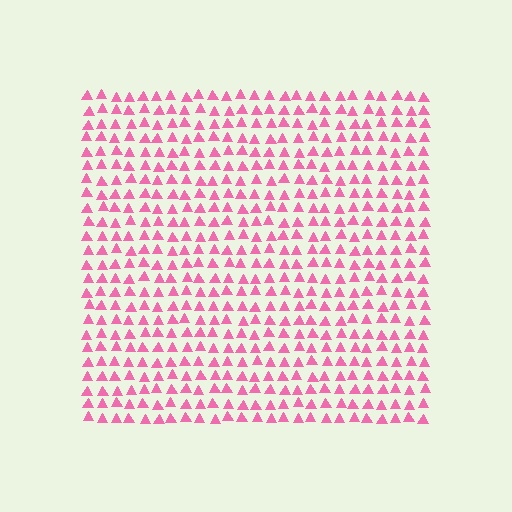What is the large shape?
The large shape is a square.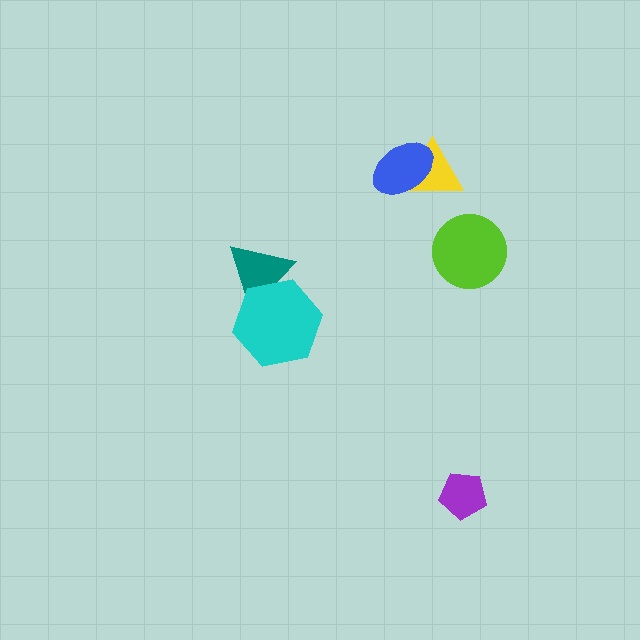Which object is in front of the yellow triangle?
The blue ellipse is in front of the yellow triangle.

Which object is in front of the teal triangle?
The cyan hexagon is in front of the teal triangle.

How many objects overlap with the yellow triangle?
1 object overlaps with the yellow triangle.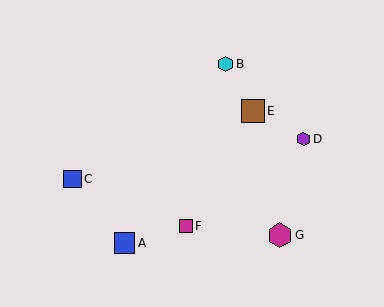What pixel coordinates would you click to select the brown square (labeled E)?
Click at (253, 111) to select the brown square E.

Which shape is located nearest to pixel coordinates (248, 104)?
The brown square (labeled E) at (253, 111) is nearest to that location.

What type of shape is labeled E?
Shape E is a brown square.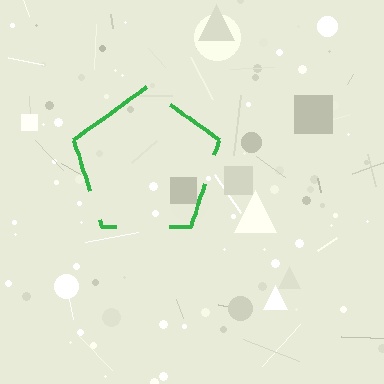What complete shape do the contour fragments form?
The contour fragments form a pentagon.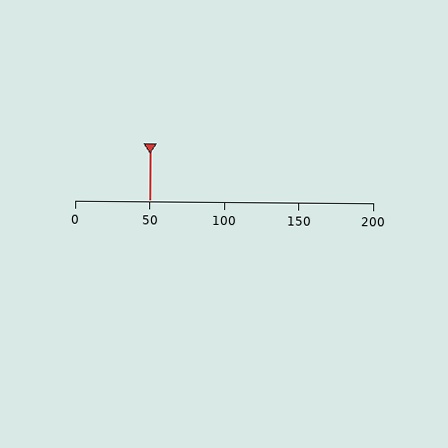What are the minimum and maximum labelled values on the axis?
The axis runs from 0 to 200.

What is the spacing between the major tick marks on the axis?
The major ticks are spaced 50 apart.